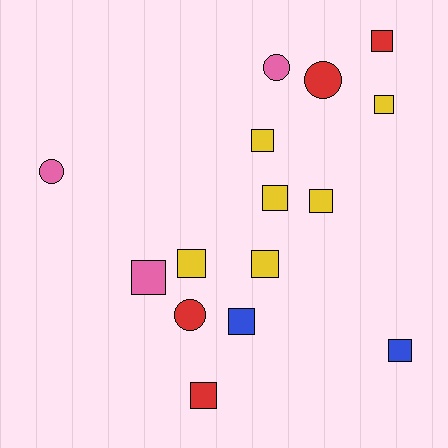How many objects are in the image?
There are 15 objects.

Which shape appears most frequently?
Square, with 11 objects.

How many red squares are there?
There are 2 red squares.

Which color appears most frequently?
Yellow, with 6 objects.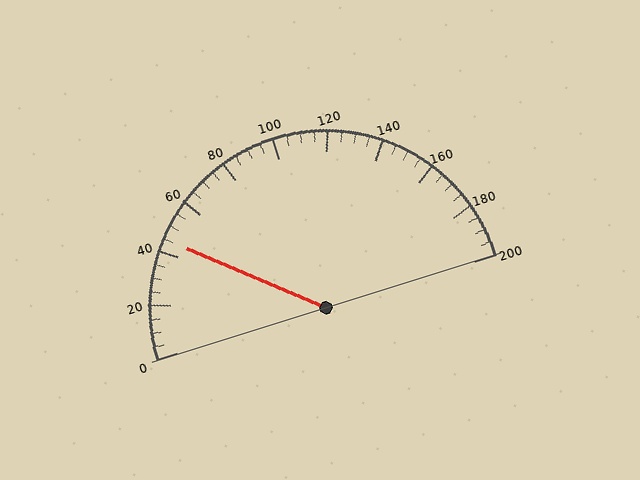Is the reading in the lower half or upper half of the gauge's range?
The reading is in the lower half of the range (0 to 200).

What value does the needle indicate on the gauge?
The needle indicates approximately 45.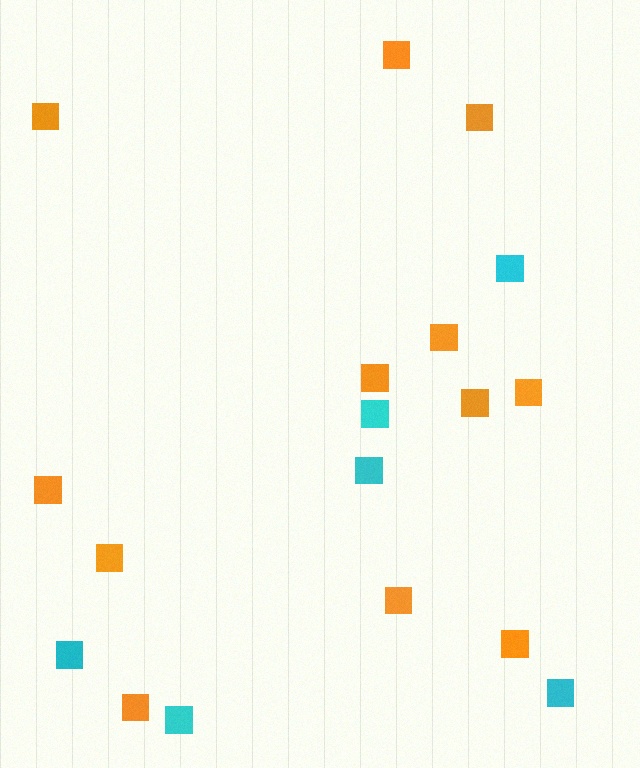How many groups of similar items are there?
There are 2 groups: one group of orange squares (12) and one group of cyan squares (6).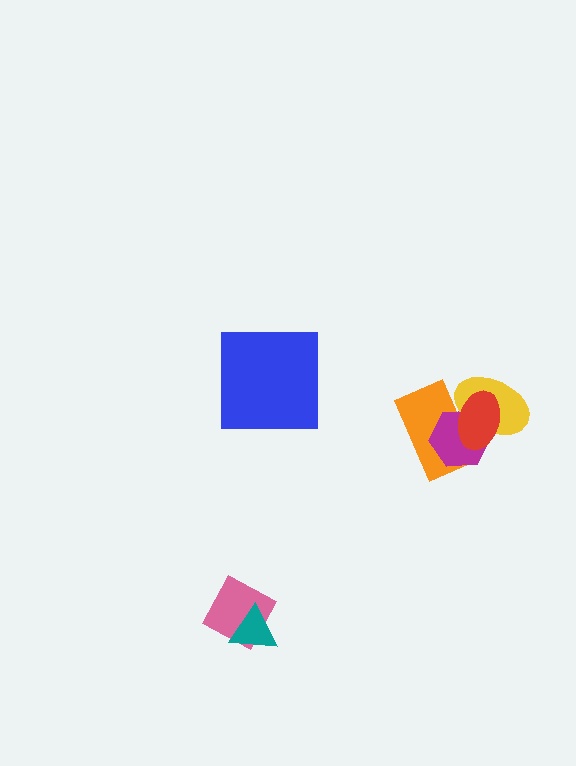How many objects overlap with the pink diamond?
1 object overlaps with the pink diamond.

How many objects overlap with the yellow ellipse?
3 objects overlap with the yellow ellipse.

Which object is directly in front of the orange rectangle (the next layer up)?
The magenta hexagon is directly in front of the orange rectangle.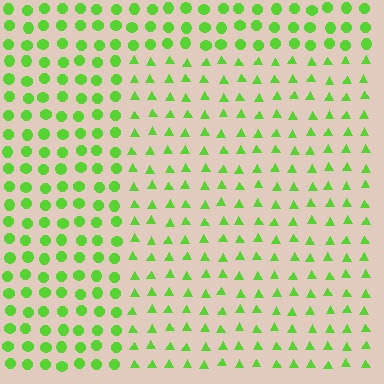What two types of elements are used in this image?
The image uses triangles inside the rectangle region and circles outside it.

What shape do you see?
I see a rectangle.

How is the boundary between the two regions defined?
The boundary is defined by a change in element shape: triangles inside vs. circles outside. All elements share the same color and spacing.